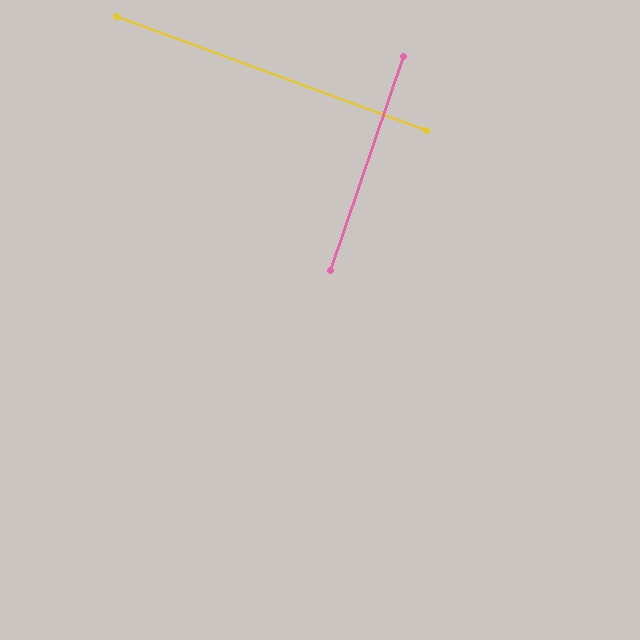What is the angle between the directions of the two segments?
Approximately 89 degrees.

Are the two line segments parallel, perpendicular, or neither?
Perpendicular — they meet at approximately 89°.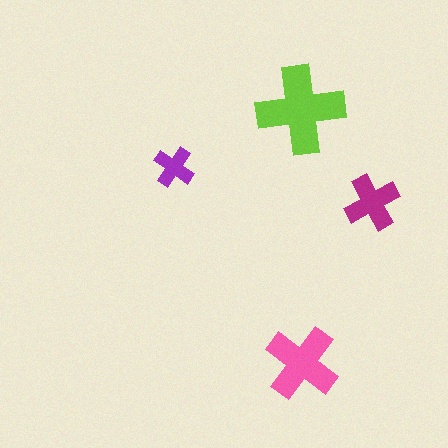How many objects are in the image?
There are 4 objects in the image.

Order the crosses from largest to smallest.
the lime one, the pink one, the magenta one, the purple one.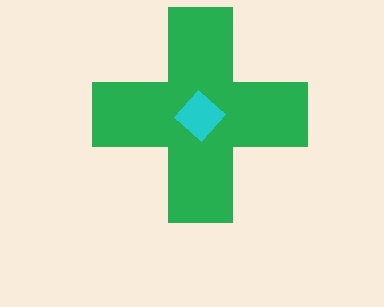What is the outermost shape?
The green cross.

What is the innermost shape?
The cyan diamond.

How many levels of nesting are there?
2.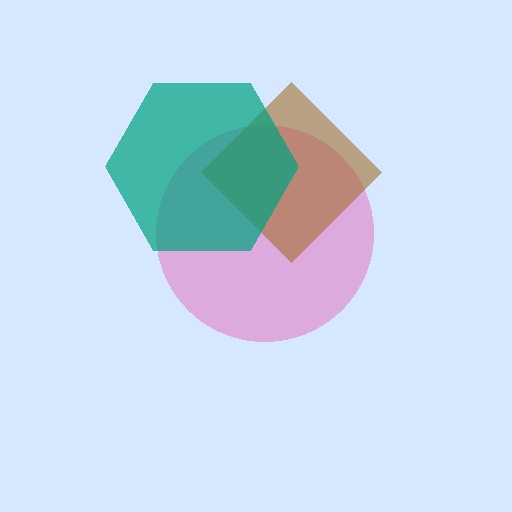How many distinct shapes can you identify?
There are 3 distinct shapes: a pink circle, a brown diamond, a teal hexagon.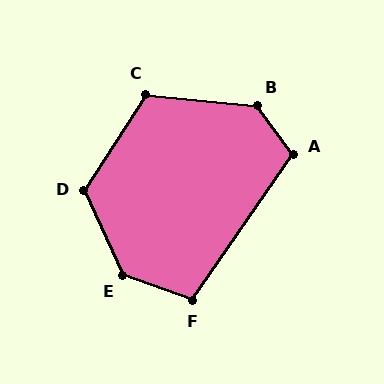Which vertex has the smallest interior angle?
F, at approximately 105 degrees.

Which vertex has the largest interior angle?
E, at approximately 134 degrees.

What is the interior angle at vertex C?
Approximately 117 degrees (obtuse).